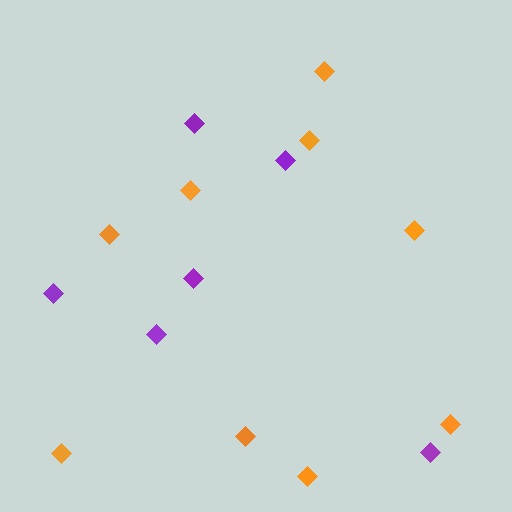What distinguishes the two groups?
There are 2 groups: one group of orange diamonds (9) and one group of purple diamonds (6).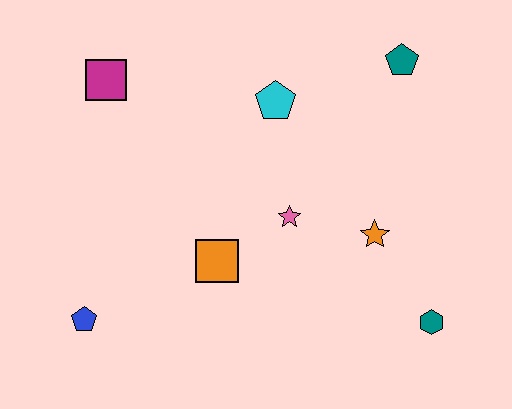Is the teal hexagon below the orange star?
Yes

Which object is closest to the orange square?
The pink star is closest to the orange square.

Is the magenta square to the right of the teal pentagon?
No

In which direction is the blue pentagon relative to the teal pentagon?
The blue pentagon is to the left of the teal pentagon.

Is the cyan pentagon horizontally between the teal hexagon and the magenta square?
Yes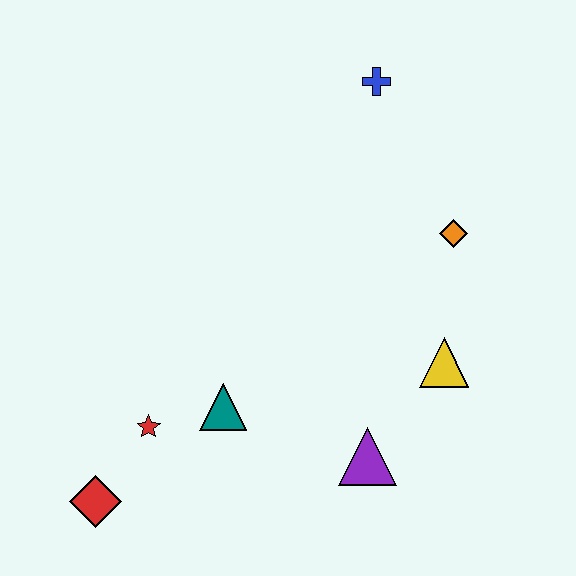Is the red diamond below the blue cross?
Yes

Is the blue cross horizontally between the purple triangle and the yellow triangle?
Yes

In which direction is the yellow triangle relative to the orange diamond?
The yellow triangle is below the orange diamond.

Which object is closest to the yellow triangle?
The purple triangle is closest to the yellow triangle.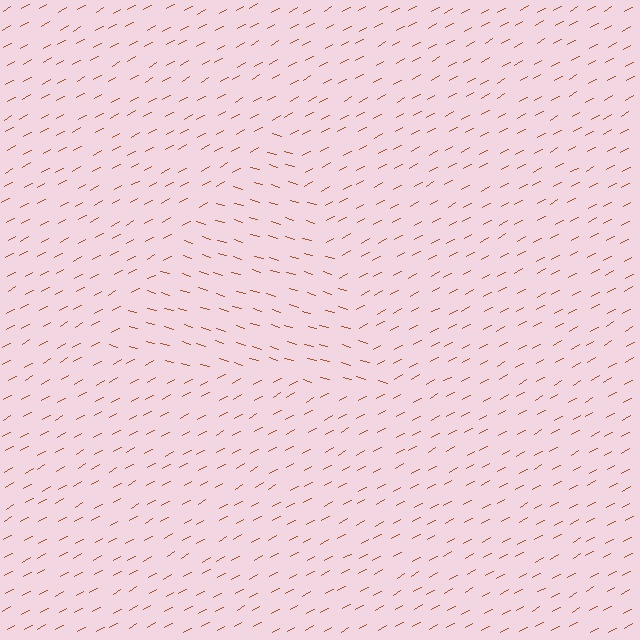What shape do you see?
I see a triangle.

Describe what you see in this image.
The image is filled with small brown line segments. A triangle region in the image has lines oriented differently from the surrounding lines, creating a visible texture boundary.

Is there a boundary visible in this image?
Yes, there is a texture boundary formed by a change in line orientation.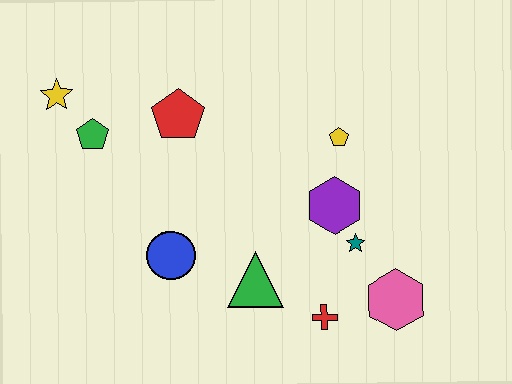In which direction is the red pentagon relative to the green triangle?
The red pentagon is above the green triangle.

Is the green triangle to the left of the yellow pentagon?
Yes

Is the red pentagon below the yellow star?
Yes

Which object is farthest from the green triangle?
The yellow star is farthest from the green triangle.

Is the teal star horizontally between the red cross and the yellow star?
No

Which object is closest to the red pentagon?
The green pentagon is closest to the red pentagon.